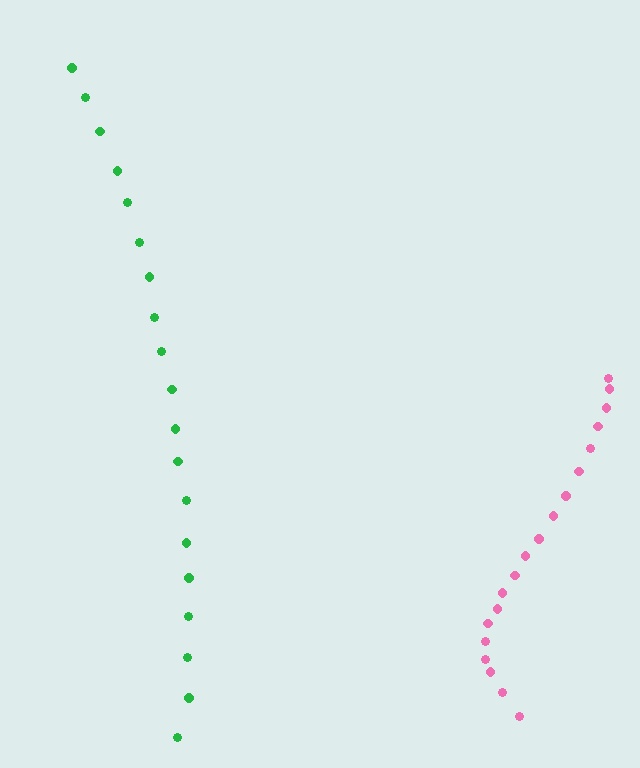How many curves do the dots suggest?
There are 2 distinct paths.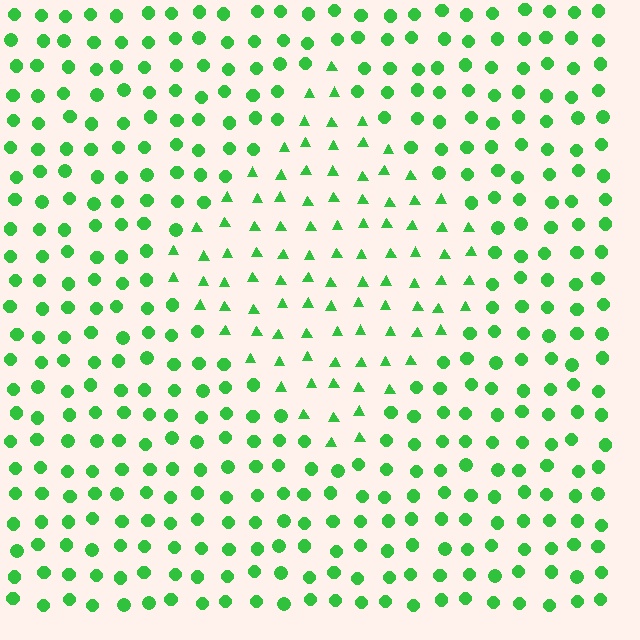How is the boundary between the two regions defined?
The boundary is defined by a change in element shape: triangles inside vs. circles outside. All elements share the same color and spacing.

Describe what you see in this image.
The image is filled with small green elements arranged in a uniform grid. A diamond-shaped region contains triangles, while the surrounding area contains circles. The boundary is defined purely by the change in element shape.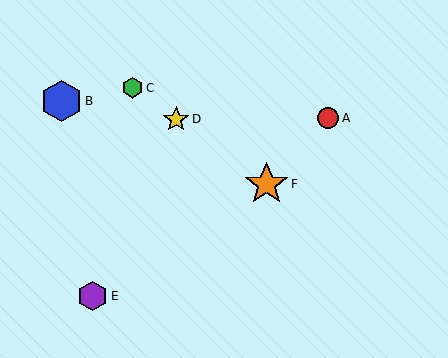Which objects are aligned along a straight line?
Objects C, D, F are aligned along a straight line.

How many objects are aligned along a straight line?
3 objects (C, D, F) are aligned along a straight line.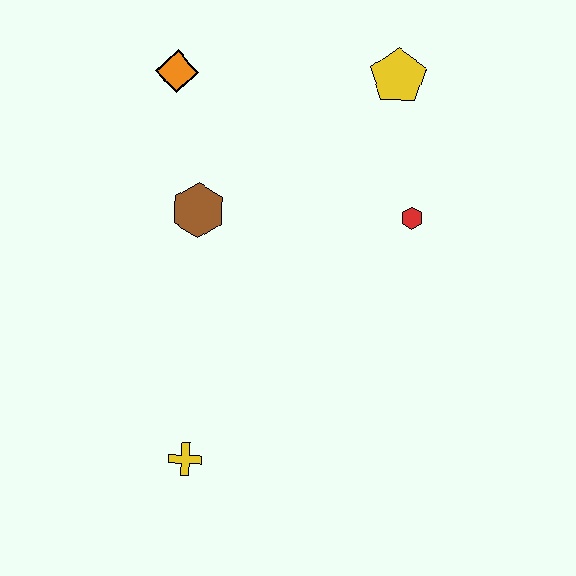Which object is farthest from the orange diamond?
The yellow cross is farthest from the orange diamond.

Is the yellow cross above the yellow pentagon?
No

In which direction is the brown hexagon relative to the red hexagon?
The brown hexagon is to the left of the red hexagon.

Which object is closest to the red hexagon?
The yellow pentagon is closest to the red hexagon.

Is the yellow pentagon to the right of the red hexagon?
No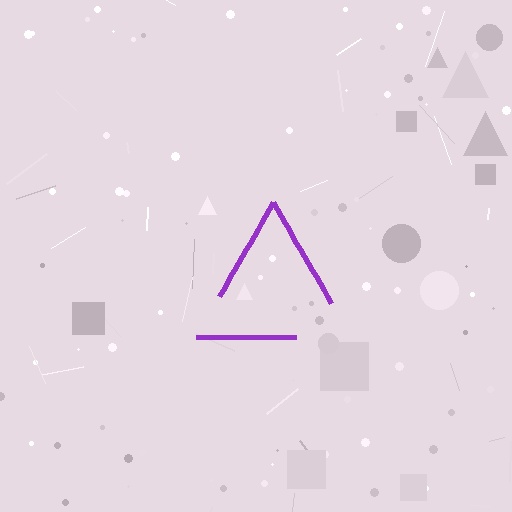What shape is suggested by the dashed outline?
The dashed outline suggests a triangle.